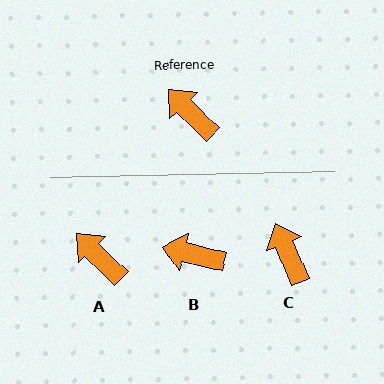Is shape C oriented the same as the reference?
No, it is off by about 22 degrees.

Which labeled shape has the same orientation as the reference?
A.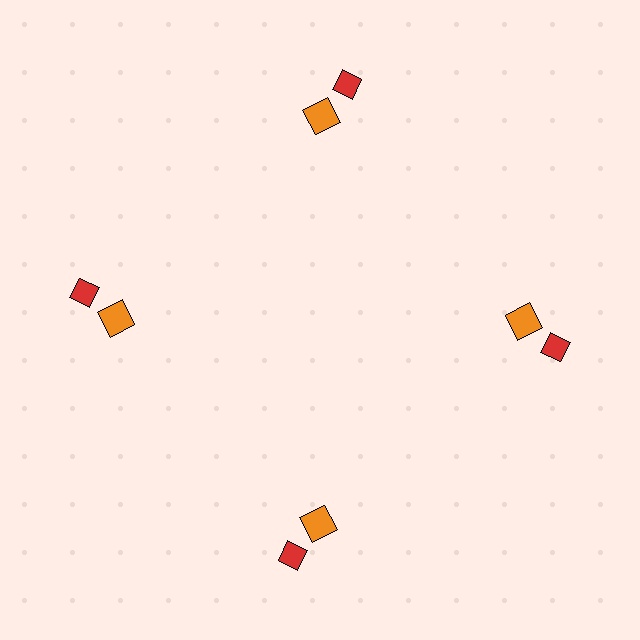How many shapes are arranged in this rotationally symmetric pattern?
There are 8 shapes, arranged in 4 groups of 2.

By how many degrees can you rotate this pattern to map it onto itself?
The pattern maps onto itself every 90 degrees of rotation.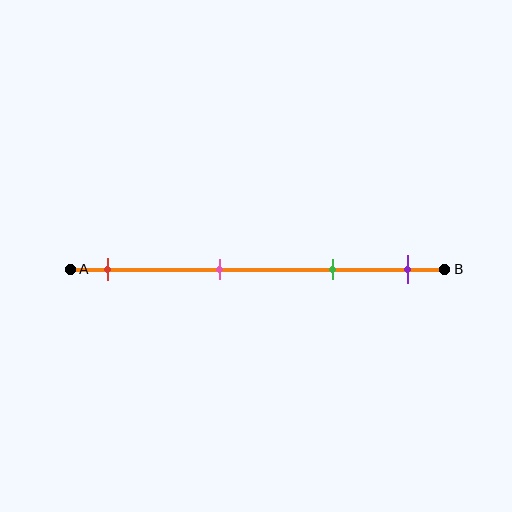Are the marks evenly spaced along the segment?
No, the marks are not evenly spaced.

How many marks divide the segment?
There are 4 marks dividing the segment.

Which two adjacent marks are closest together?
The green and purple marks are the closest adjacent pair.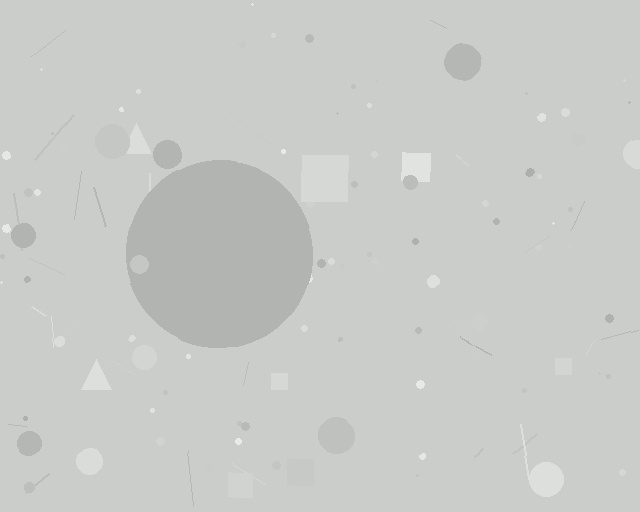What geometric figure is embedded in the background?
A circle is embedded in the background.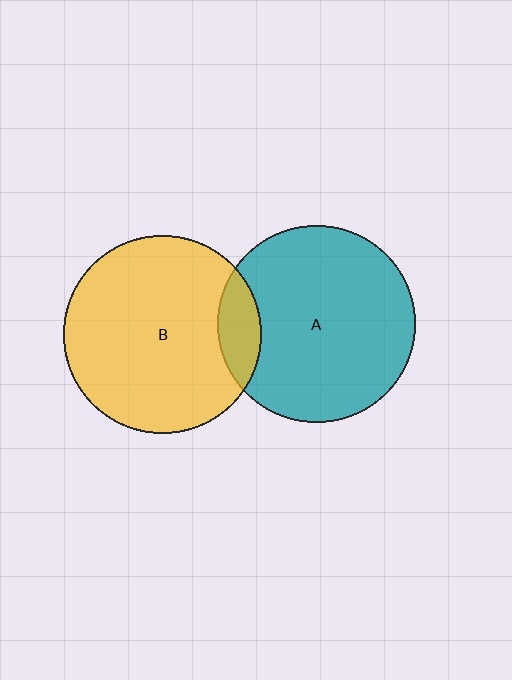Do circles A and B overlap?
Yes.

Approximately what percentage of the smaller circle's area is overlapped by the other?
Approximately 10%.